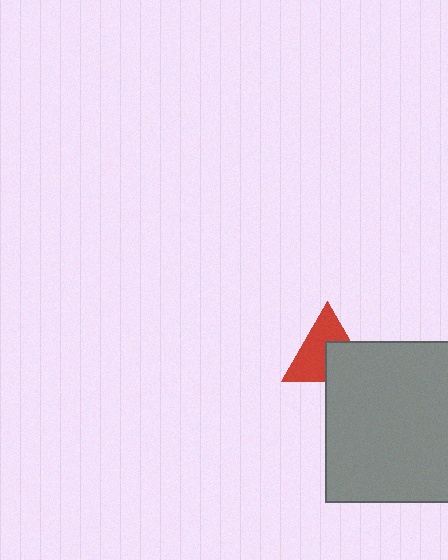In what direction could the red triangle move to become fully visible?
The red triangle could move toward the upper-left. That would shift it out from behind the gray rectangle entirely.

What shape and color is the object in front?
The object in front is a gray rectangle.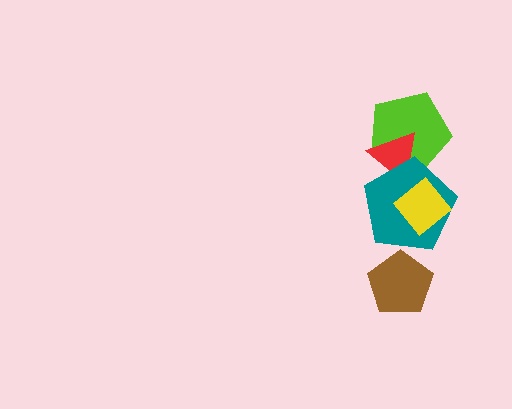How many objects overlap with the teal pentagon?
3 objects overlap with the teal pentagon.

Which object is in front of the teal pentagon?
The yellow diamond is in front of the teal pentagon.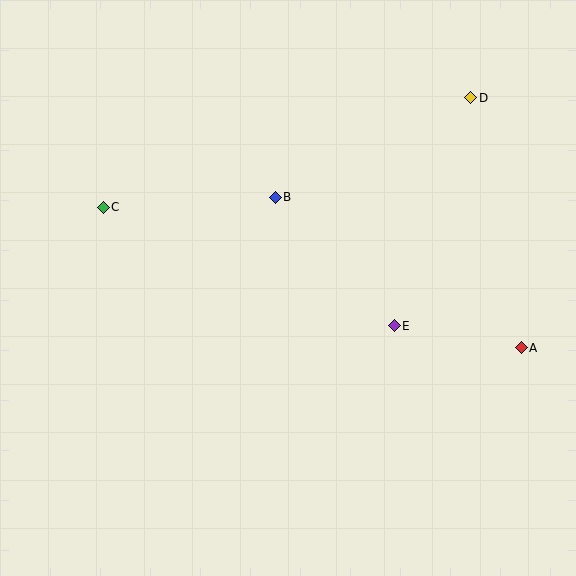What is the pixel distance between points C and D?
The distance between C and D is 383 pixels.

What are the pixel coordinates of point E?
Point E is at (394, 326).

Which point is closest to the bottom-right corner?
Point A is closest to the bottom-right corner.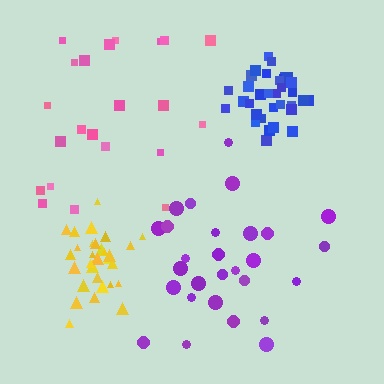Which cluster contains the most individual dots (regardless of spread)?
Blue (33).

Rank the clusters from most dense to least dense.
blue, yellow, purple, pink.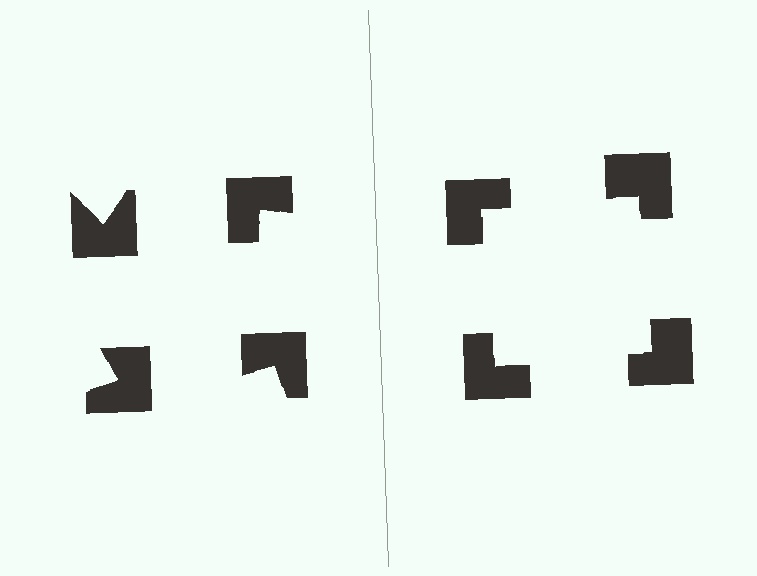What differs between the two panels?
The notched squares are positioned identically on both sides; only the wedge orientations differ. On the right they align to a square; on the left they are misaligned.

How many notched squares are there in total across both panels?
8 — 4 on each side.